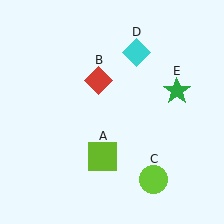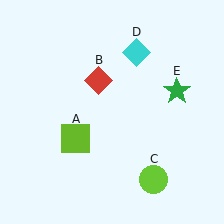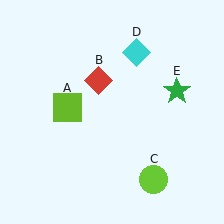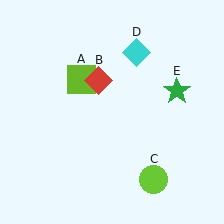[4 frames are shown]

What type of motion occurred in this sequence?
The lime square (object A) rotated clockwise around the center of the scene.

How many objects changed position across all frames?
1 object changed position: lime square (object A).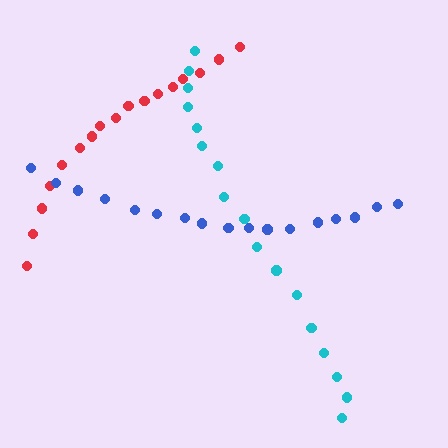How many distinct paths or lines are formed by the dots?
There are 3 distinct paths.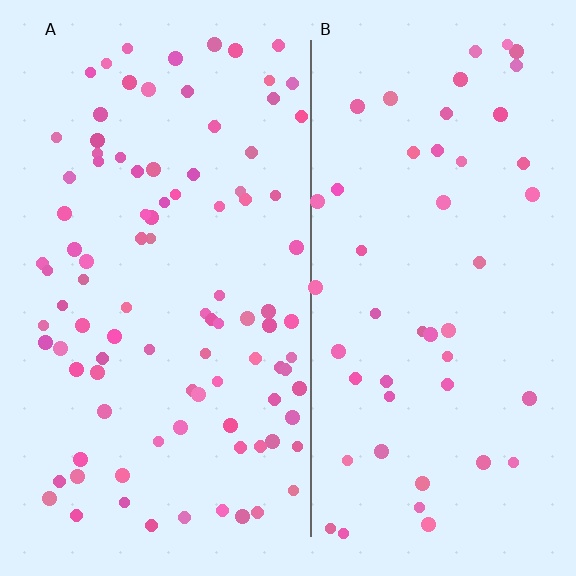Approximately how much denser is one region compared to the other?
Approximately 2.0× — region A over region B.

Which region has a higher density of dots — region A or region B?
A (the left).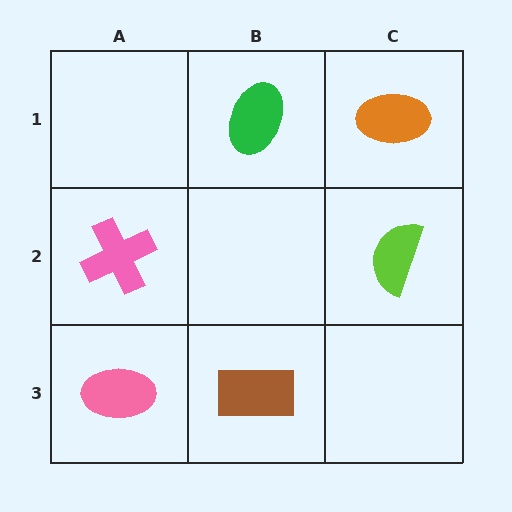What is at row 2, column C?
A lime semicircle.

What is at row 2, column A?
A pink cross.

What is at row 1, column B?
A green ellipse.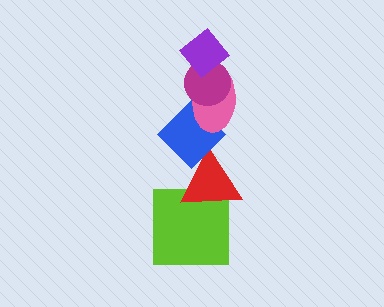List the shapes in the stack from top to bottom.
From top to bottom: the purple diamond, the magenta circle, the pink ellipse, the blue diamond, the red triangle, the lime square.